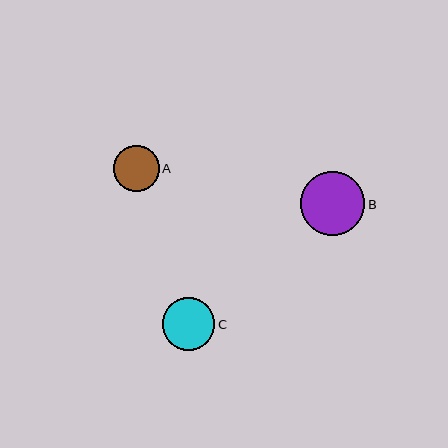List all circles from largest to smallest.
From largest to smallest: B, C, A.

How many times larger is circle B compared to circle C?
Circle B is approximately 1.2 times the size of circle C.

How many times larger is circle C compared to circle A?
Circle C is approximately 1.2 times the size of circle A.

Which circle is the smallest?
Circle A is the smallest with a size of approximately 46 pixels.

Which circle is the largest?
Circle B is the largest with a size of approximately 64 pixels.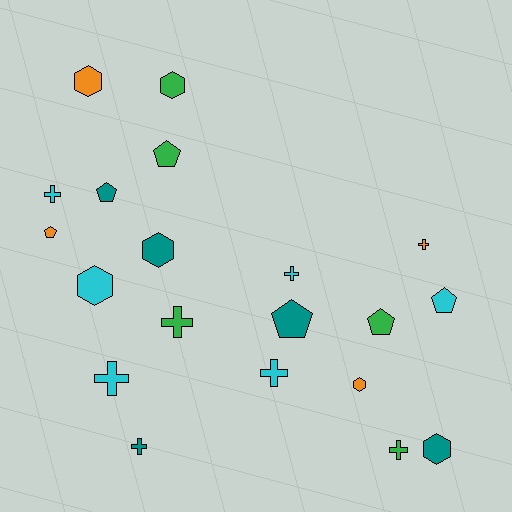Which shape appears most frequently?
Cross, with 8 objects.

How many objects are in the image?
There are 20 objects.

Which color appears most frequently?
Cyan, with 6 objects.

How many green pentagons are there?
There are 2 green pentagons.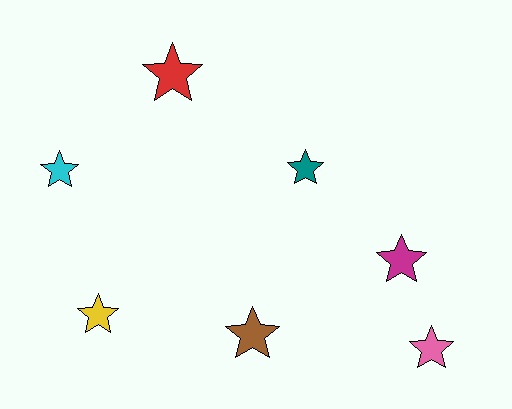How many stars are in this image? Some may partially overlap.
There are 7 stars.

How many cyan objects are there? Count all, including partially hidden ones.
There is 1 cyan object.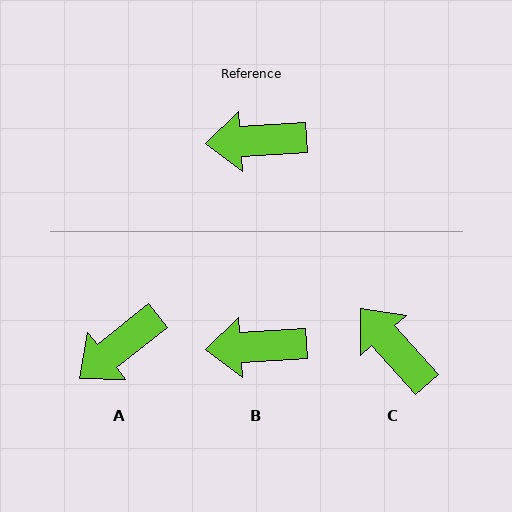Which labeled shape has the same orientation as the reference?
B.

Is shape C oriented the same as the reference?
No, it is off by about 53 degrees.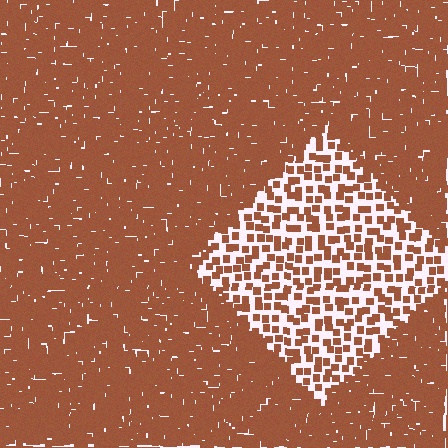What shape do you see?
I see a diamond.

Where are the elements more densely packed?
The elements are more densely packed outside the diamond boundary.